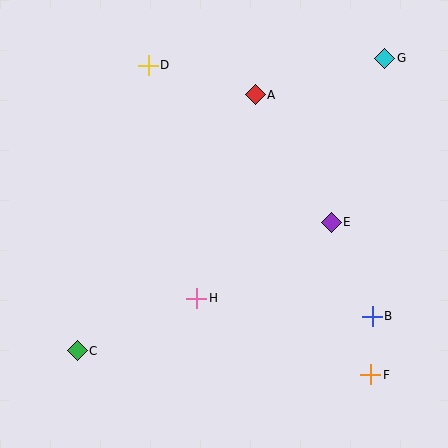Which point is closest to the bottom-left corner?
Point C is closest to the bottom-left corner.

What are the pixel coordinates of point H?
Point H is at (197, 298).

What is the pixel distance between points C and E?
The distance between C and E is 284 pixels.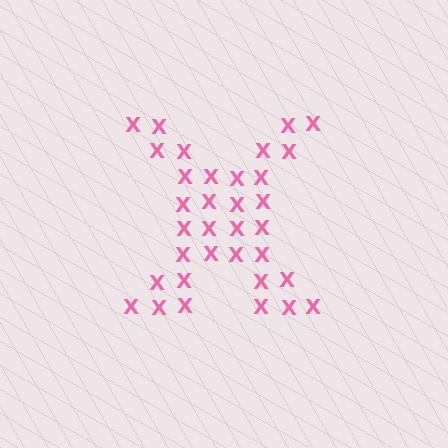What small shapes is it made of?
It is made of small letter X's.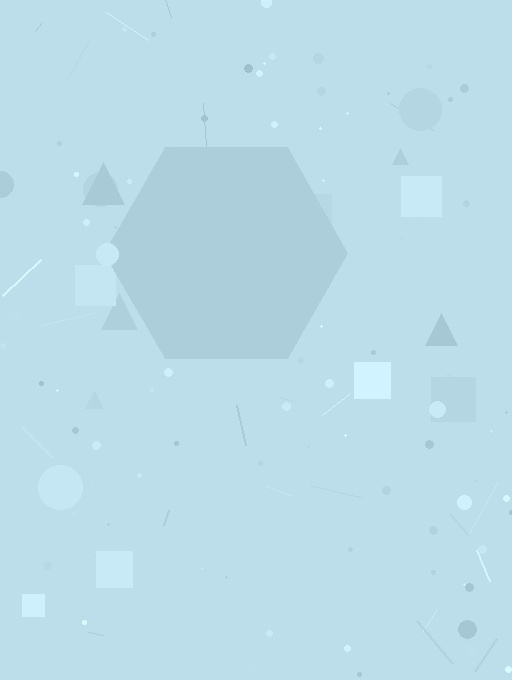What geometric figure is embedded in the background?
A hexagon is embedded in the background.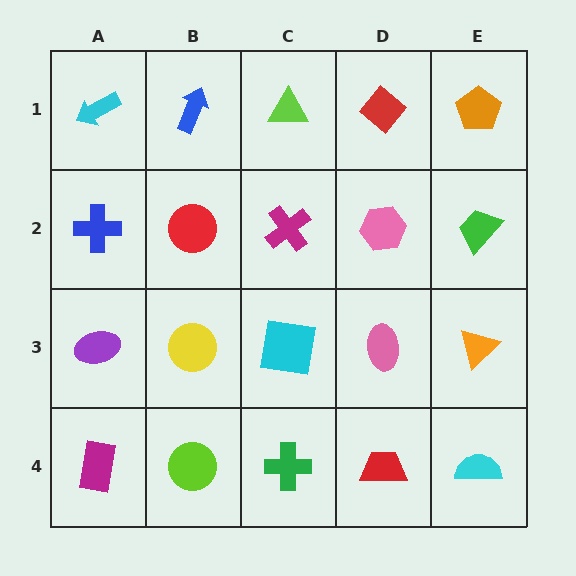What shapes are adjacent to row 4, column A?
A purple ellipse (row 3, column A), a lime circle (row 4, column B).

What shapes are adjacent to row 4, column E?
An orange triangle (row 3, column E), a red trapezoid (row 4, column D).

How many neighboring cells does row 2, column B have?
4.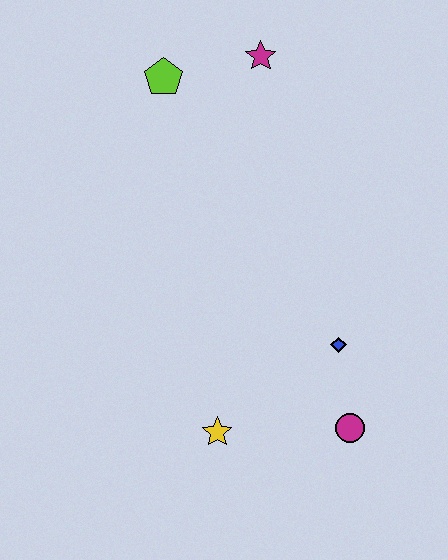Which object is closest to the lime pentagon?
The magenta star is closest to the lime pentagon.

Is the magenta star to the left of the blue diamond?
Yes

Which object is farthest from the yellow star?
The magenta star is farthest from the yellow star.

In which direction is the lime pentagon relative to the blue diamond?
The lime pentagon is above the blue diamond.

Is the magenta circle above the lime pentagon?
No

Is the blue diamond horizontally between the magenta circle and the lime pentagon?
Yes